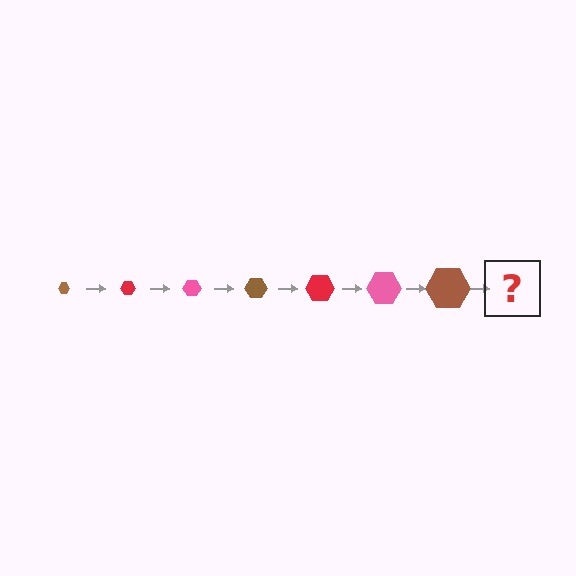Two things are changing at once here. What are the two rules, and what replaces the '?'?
The two rules are that the hexagon grows larger each step and the color cycles through brown, red, and pink. The '?' should be a red hexagon, larger than the previous one.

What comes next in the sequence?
The next element should be a red hexagon, larger than the previous one.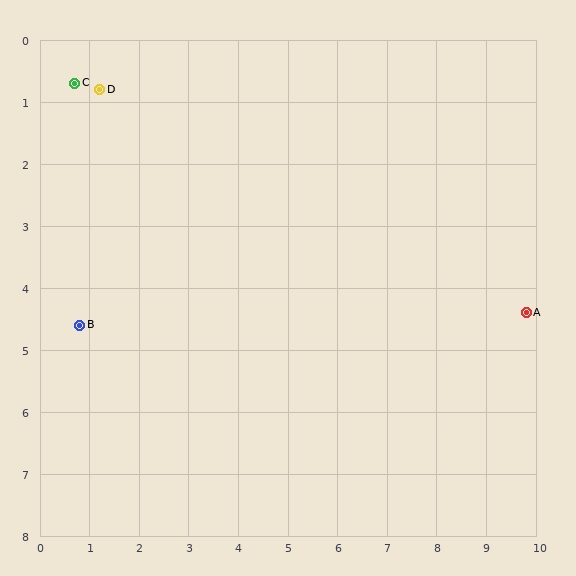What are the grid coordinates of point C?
Point C is at approximately (0.7, 0.7).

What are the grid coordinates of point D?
Point D is at approximately (1.2, 0.8).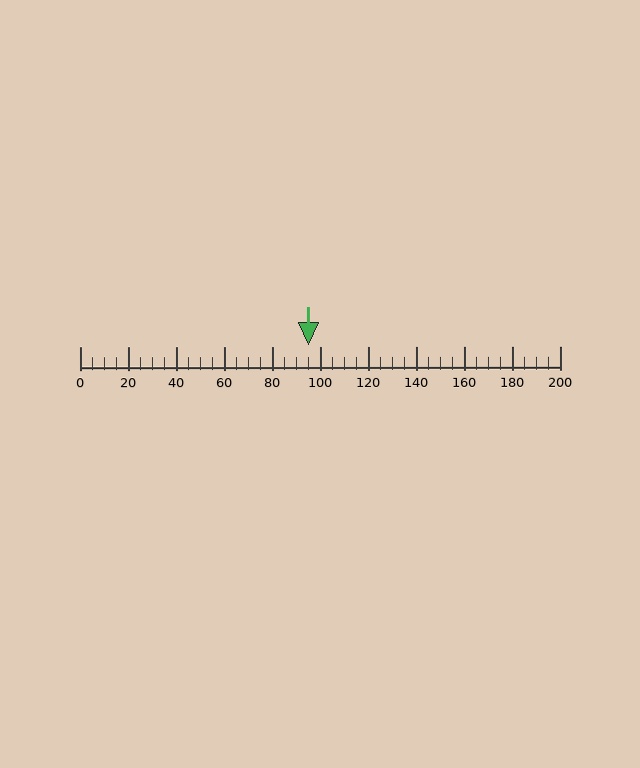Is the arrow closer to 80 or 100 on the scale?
The arrow is closer to 100.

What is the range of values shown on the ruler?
The ruler shows values from 0 to 200.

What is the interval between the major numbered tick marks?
The major tick marks are spaced 20 units apart.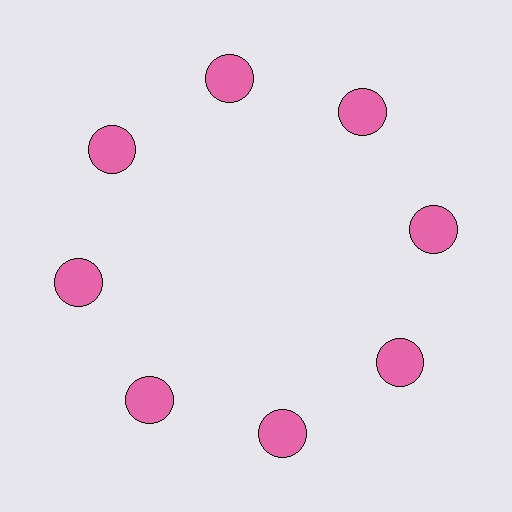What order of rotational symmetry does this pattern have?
This pattern has 8-fold rotational symmetry.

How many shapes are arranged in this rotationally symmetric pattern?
There are 8 shapes, arranged in 8 groups of 1.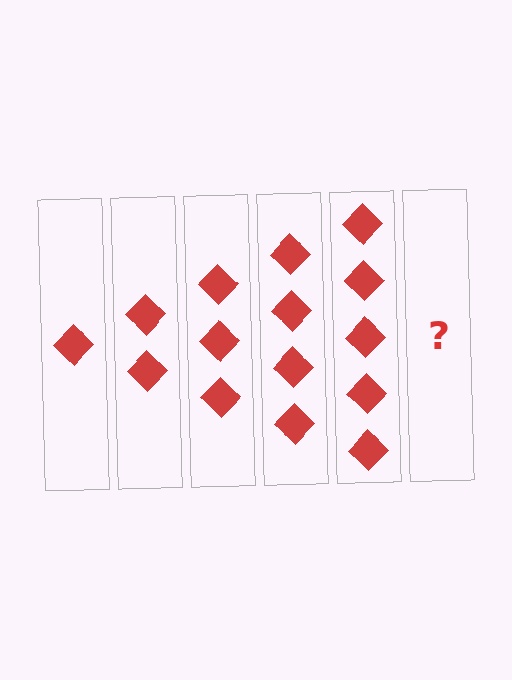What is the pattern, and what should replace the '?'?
The pattern is that each step adds one more diamond. The '?' should be 6 diamonds.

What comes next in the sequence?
The next element should be 6 diamonds.